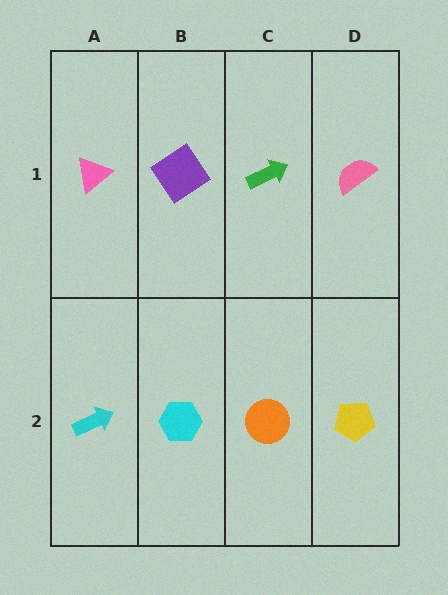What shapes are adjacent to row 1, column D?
A yellow pentagon (row 2, column D), a green arrow (row 1, column C).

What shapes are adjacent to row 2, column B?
A purple diamond (row 1, column B), a cyan arrow (row 2, column A), an orange circle (row 2, column C).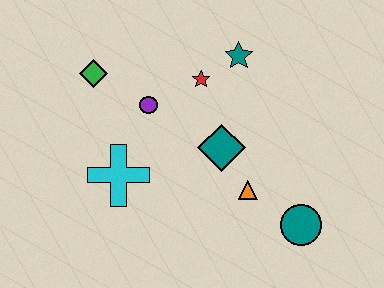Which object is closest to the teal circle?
The orange triangle is closest to the teal circle.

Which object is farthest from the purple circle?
The teal circle is farthest from the purple circle.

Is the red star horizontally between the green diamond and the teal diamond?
Yes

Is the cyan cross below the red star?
Yes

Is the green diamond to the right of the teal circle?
No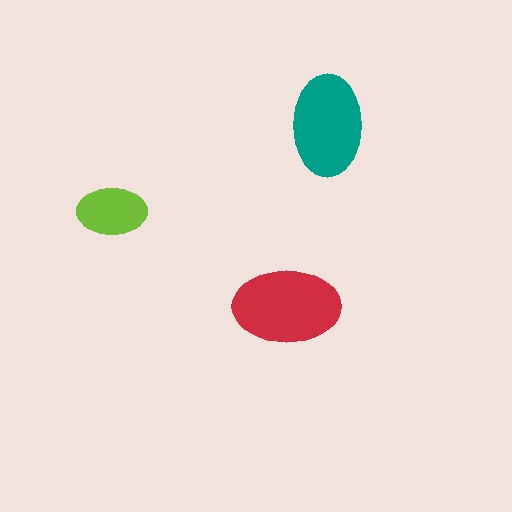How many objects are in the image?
There are 3 objects in the image.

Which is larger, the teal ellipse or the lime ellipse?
The teal one.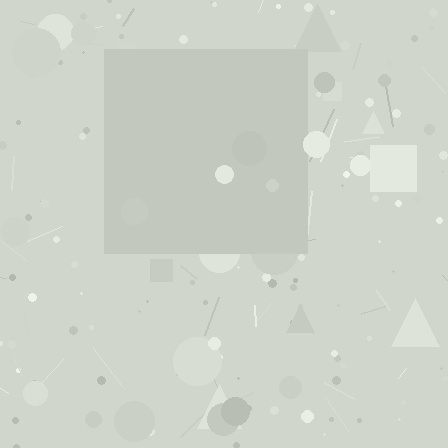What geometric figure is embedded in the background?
A square is embedded in the background.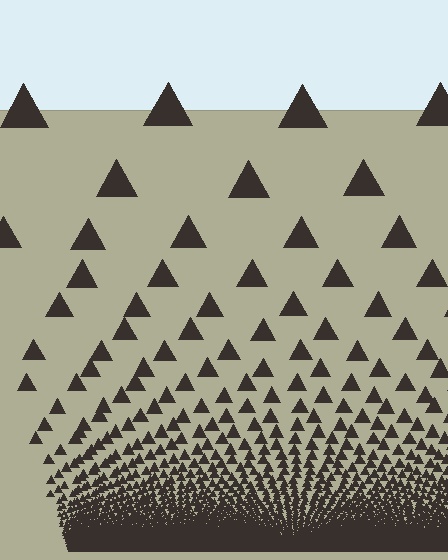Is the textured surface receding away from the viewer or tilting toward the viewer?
The surface appears to tilt toward the viewer. Texture elements get larger and sparser toward the top.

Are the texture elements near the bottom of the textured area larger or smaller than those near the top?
Smaller. The gradient is inverted — elements near the bottom are smaller and denser.